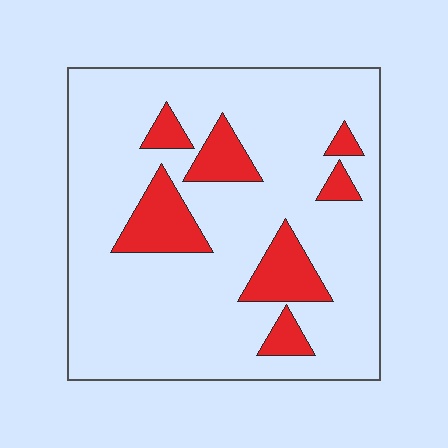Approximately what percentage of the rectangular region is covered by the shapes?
Approximately 15%.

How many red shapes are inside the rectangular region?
7.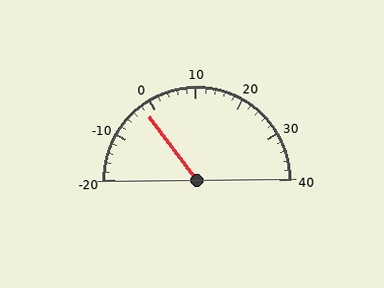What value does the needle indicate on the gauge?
The needle indicates approximately -2.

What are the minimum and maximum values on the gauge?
The gauge ranges from -20 to 40.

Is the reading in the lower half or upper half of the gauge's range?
The reading is in the lower half of the range (-20 to 40).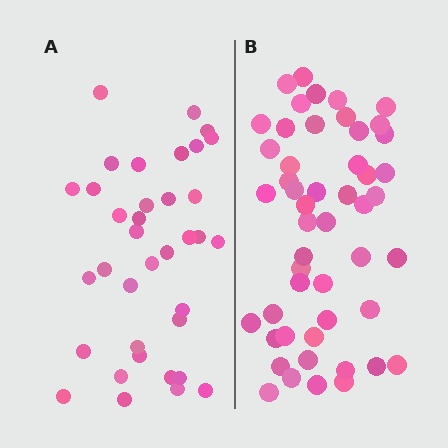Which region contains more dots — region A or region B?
Region B (the right region) has more dots.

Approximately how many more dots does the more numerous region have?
Region B has approximately 15 more dots than region A.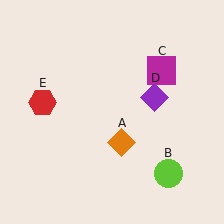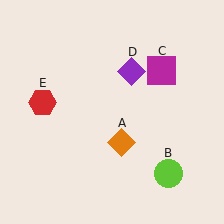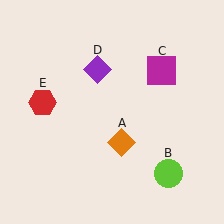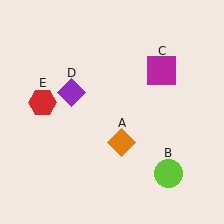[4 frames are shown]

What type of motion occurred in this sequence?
The purple diamond (object D) rotated counterclockwise around the center of the scene.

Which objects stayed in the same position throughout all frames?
Orange diamond (object A) and lime circle (object B) and magenta square (object C) and red hexagon (object E) remained stationary.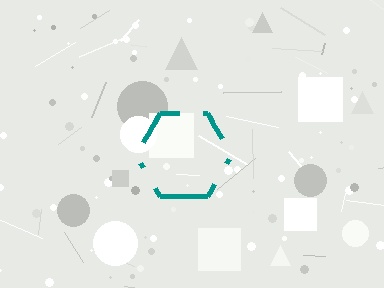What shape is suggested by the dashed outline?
The dashed outline suggests a hexagon.